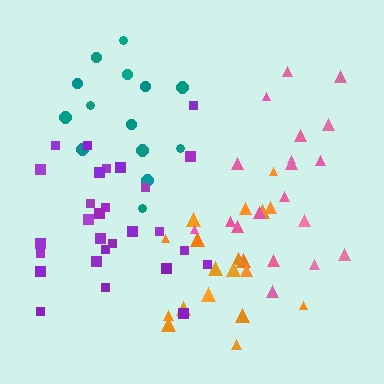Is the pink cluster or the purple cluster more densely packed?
Purple.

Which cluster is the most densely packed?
Orange.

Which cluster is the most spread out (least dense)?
Pink.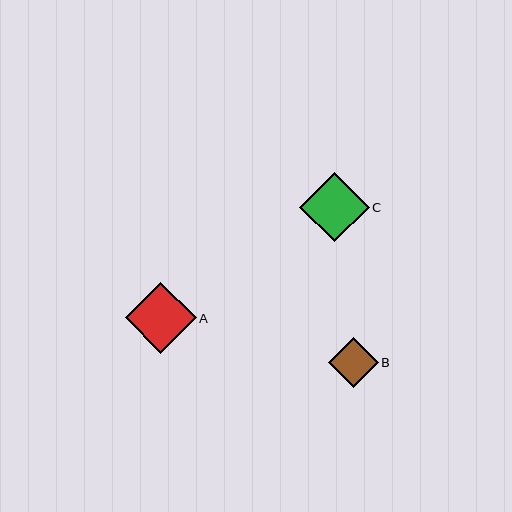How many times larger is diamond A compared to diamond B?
Diamond A is approximately 1.4 times the size of diamond B.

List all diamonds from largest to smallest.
From largest to smallest: A, C, B.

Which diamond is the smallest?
Diamond B is the smallest with a size of approximately 50 pixels.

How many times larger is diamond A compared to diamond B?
Diamond A is approximately 1.4 times the size of diamond B.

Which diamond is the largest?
Diamond A is the largest with a size of approximately 71 pixels.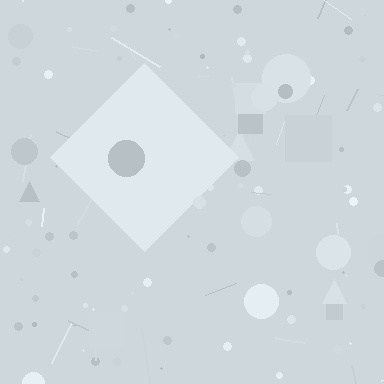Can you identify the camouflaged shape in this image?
The camouflaged shape is a diamond.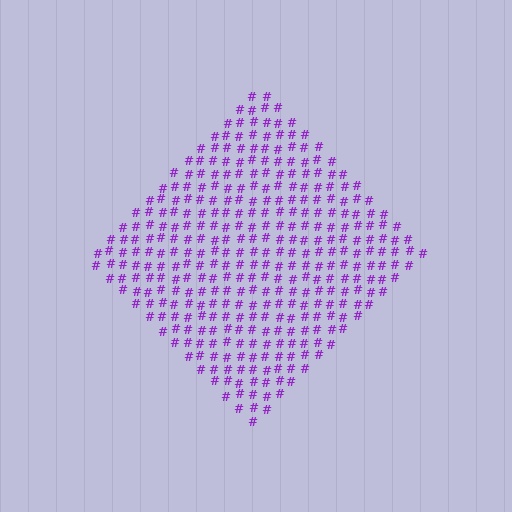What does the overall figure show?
The overall figure shows a diamond.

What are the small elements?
The small elements are hash symbols.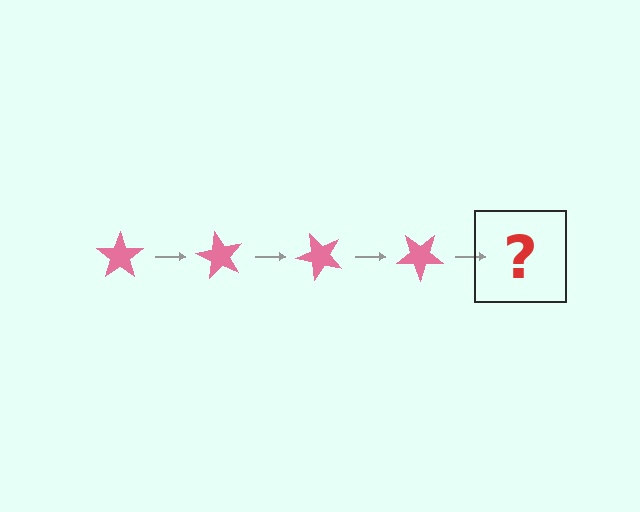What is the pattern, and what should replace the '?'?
The pattern is that the star rotates 60 degrees each step. The '?' should be a pink star rotated 240 degrees.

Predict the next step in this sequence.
The next step is a pink star rotated 240 degrees.